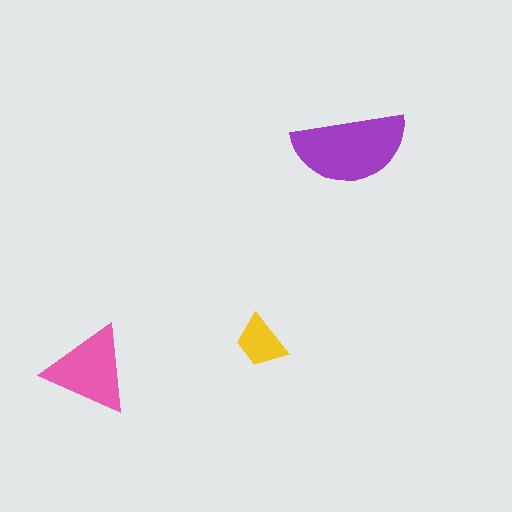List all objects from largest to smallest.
The purple semicircle, the pink triangle, the yellow trapezoid.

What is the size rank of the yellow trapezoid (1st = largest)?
3rd.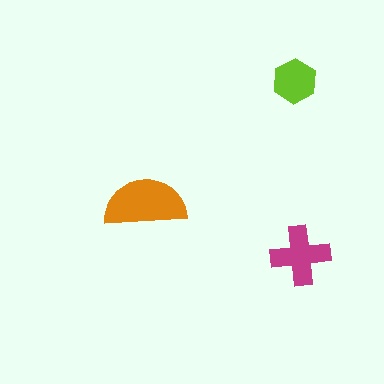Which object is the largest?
The orange semicircle.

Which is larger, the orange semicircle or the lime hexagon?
The orange semicircle.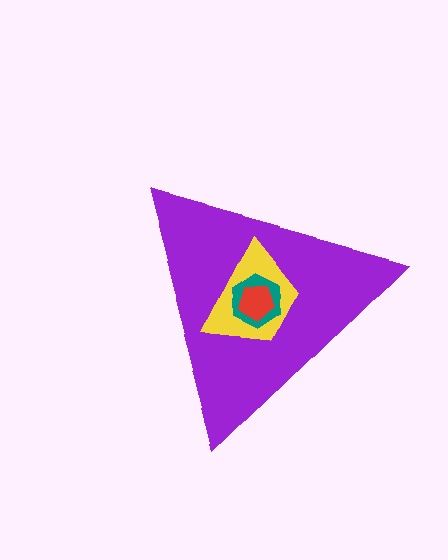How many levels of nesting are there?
4.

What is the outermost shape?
The purple triangle.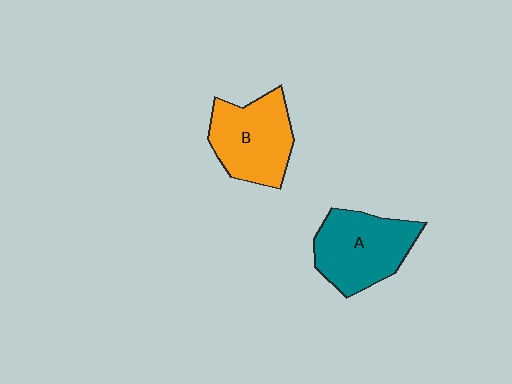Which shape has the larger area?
Shape A (teal).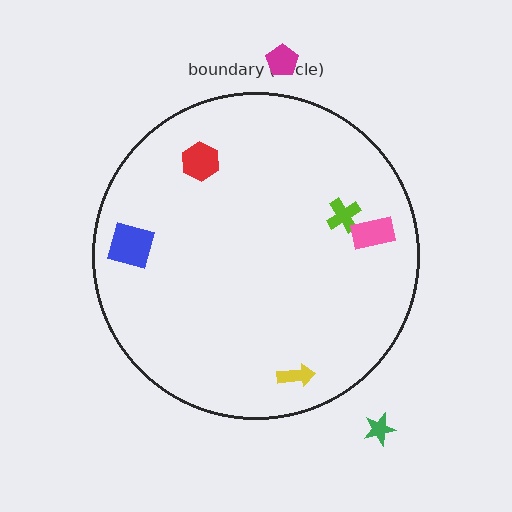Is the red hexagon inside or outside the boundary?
Inside.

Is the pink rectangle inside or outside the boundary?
Inside.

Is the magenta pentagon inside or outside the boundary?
Outside.